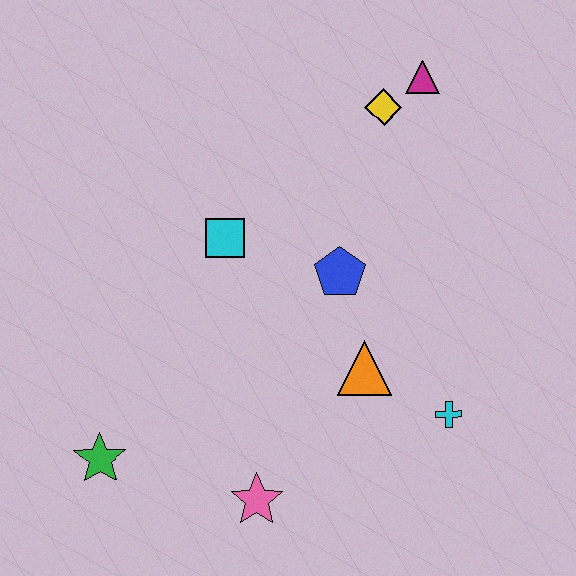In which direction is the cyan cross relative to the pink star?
The cyan cross is to the right of the pink star.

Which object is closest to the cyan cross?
The orange triangle is closest to the cyan cross.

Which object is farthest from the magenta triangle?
The green star is farthest from the magenta triangle.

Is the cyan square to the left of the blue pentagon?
Yes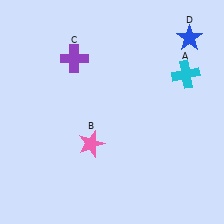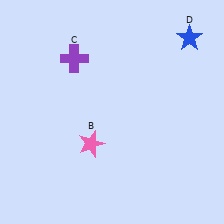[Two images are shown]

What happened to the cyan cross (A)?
The cyan cross (A) was removed in Image 2. It was in the top-right area of Image 1.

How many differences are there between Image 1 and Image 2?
There is 1 difference between the two images.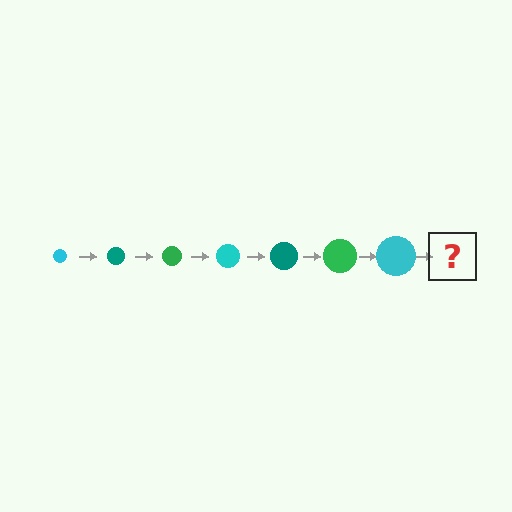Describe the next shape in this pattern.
It should be a teal circle, larger than the previous one.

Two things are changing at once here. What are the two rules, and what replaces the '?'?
The two rules are that the circle grows larger each step and the color cycles through cyan, teal, and green. The '?' should be a teal circle, larger than the previous one.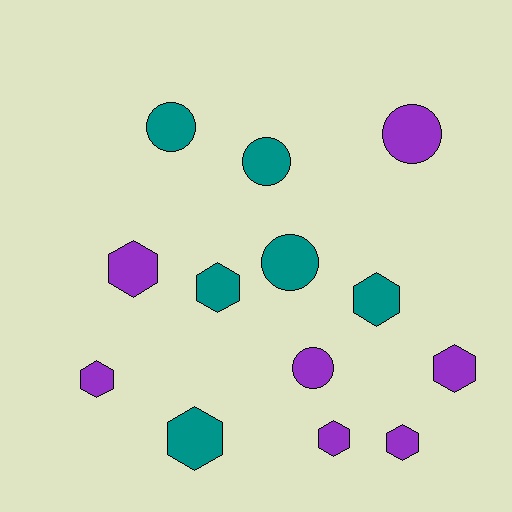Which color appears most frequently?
Purple, with 7 objects.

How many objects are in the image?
There are 13 objects.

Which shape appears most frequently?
Hexagon, with 8 objects.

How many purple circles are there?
There are 2 purple circles.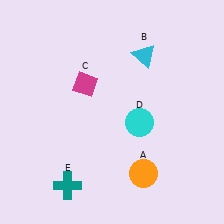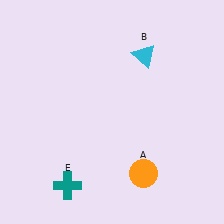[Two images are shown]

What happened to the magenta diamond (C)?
The magenta diamond (C) was removed in Image 2. It was in the top-left area of Image 1.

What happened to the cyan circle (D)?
The cyan circle (D) was removed in Image 2. It was in the bottom-right area of Image 1.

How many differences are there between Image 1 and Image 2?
There are 2 differences between the two images.